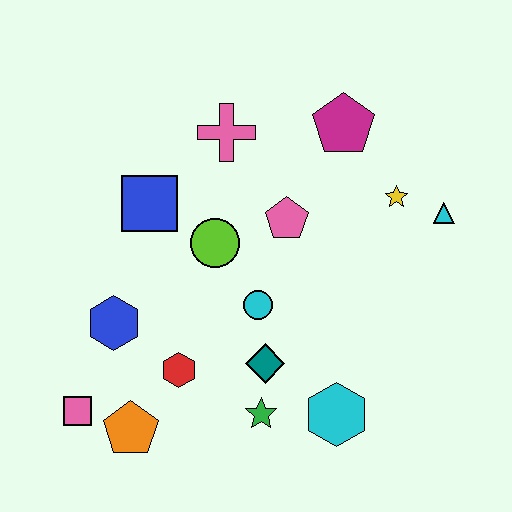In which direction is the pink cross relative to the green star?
The pink cross is above the green star.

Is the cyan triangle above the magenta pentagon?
No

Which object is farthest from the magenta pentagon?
The pink square is farthest from the magenta pentagon.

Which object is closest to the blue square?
The lime circle is closest to the blue square.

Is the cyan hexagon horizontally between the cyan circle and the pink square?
No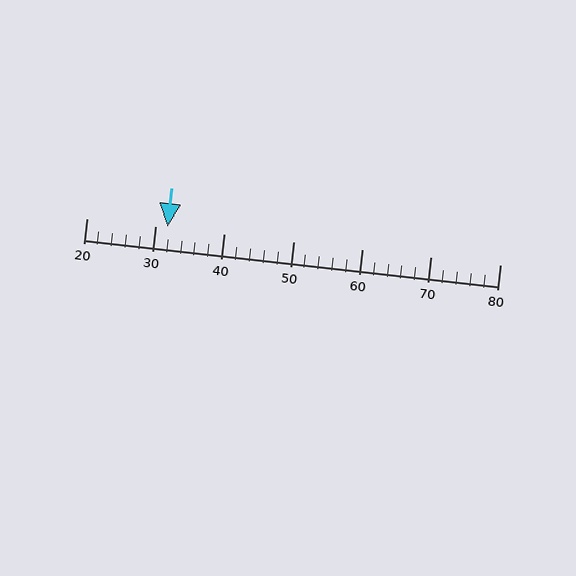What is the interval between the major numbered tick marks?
The major tick marks are spaced 10 units apart.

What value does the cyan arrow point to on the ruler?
The cyan arrow points to approximately 32.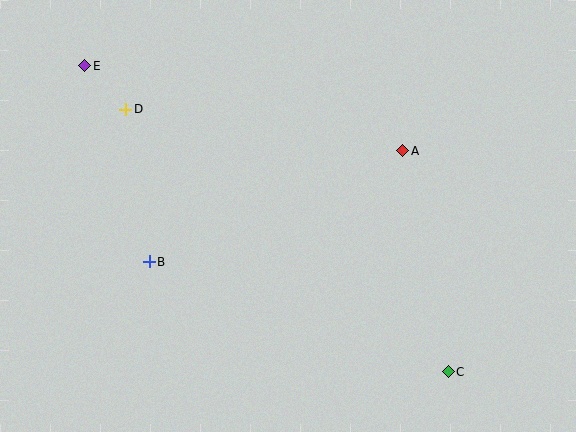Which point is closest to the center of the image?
Point A at (403, 151) is closest to the center.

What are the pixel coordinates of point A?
Point A is at (403, 151).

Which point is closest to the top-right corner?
Point A is closest to the top-right corner.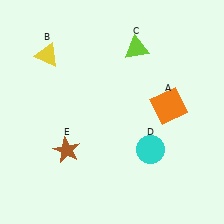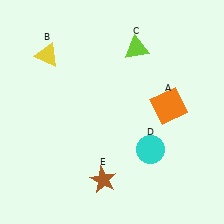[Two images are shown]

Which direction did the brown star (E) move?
The brown star (E) moved right.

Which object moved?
The brown star (E) moved right.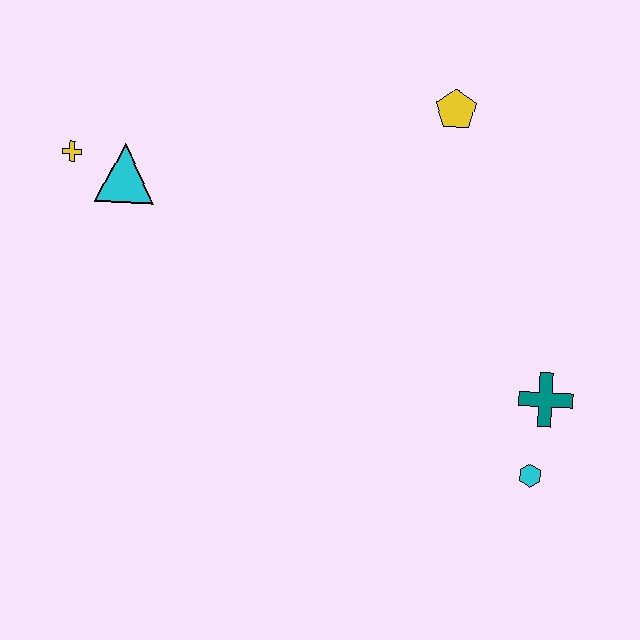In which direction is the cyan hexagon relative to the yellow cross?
The cyan hexagon is to the right of the yellow cross.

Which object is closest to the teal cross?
The cyan hexagon is closest to the teal cross.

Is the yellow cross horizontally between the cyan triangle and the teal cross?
No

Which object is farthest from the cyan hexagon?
The yellow cross is farthest from the cyan hexagon.